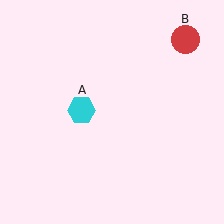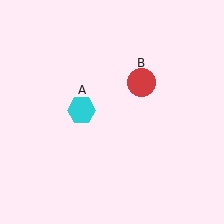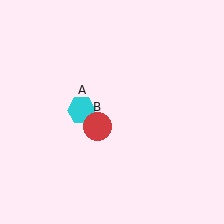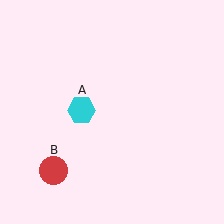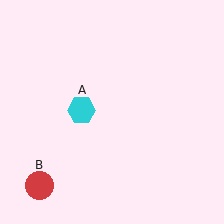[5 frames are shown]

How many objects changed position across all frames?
1 object changed position: red circle (object B).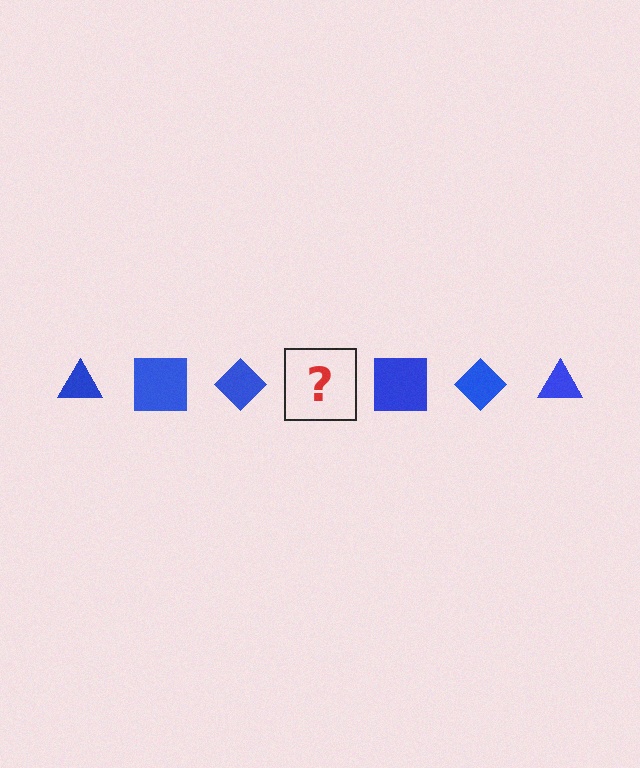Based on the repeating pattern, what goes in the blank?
The blank should be a blue triangle.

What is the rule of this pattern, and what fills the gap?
The rule is that the pattern cycles through triangle, square, diamond shapes in blue. The gap should be filled with a blue triangle.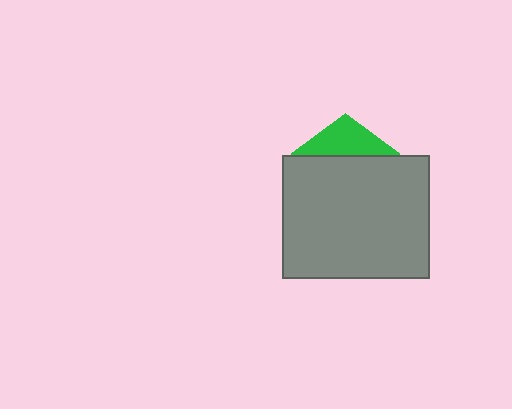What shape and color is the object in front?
The object in front is a gray rectangle.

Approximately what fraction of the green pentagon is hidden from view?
Roughly 69% of the green pentagon is hidden behind the gray rectangle.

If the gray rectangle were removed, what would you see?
You would see the complete green pentagon.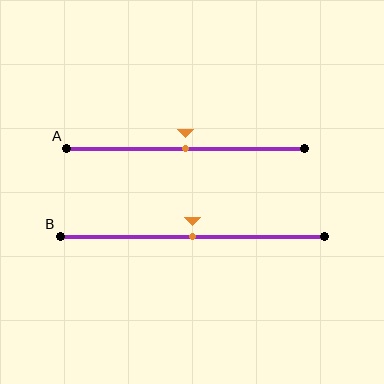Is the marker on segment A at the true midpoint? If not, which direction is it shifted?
Yes, the marker on segment A is at the true midpoint.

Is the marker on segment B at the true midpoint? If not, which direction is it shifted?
Yes, the marker on segment B is at the true midpoint.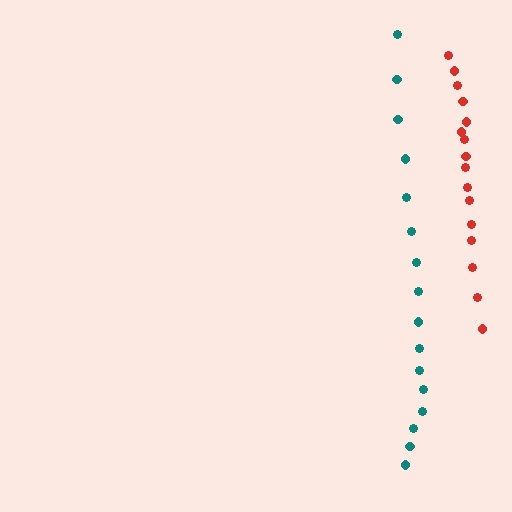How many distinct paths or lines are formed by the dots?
There are 2 distinct paths.